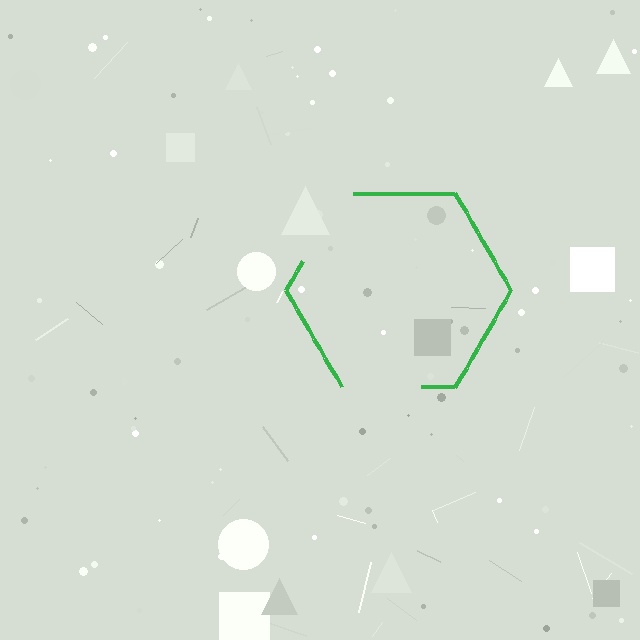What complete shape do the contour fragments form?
The contour fragments form a hexagon.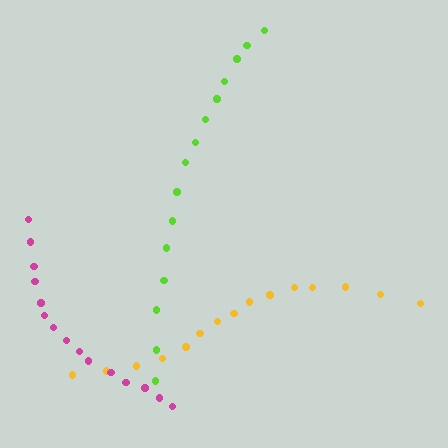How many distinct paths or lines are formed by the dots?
There are 3 distinct paths.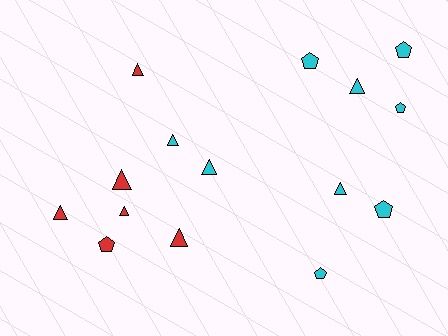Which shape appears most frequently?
Triangle, with 9 objects.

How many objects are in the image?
There are 15 objects.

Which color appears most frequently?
Cyan, with 9 objects.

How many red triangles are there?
There are 5 red triangles.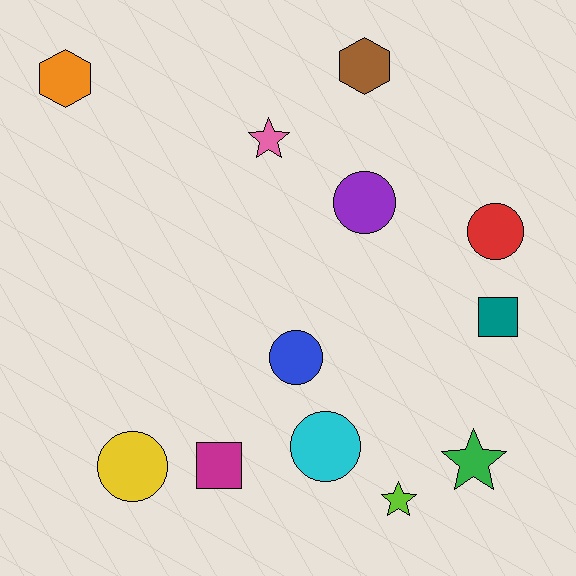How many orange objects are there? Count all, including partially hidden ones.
There is 1 orange object.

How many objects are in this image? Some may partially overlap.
There are 12 objects.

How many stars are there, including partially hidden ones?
There are 3 stars.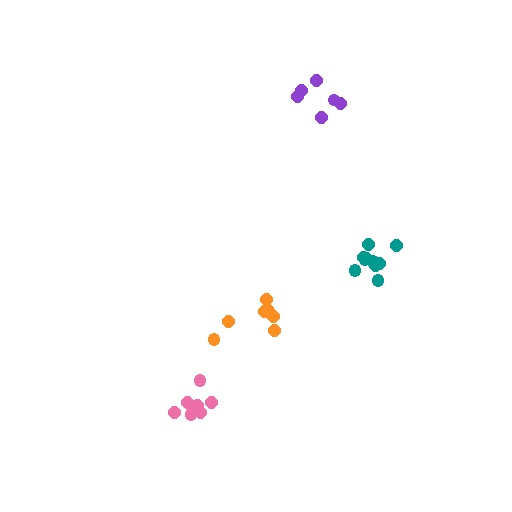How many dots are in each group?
Group 1: 6 dots, Group 2: 8 dots, Group 3: 8 dots, Group 4: 10 dots (32 total).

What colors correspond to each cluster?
The clusters are colored: purple, pink, orange, teal.